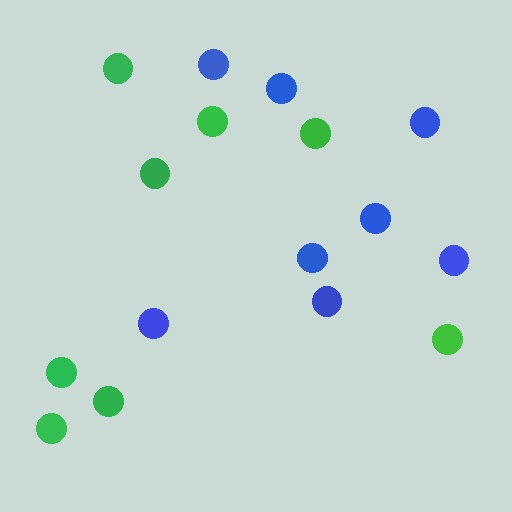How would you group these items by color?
There are 2 groups: one group of blue circles (8) and one group of green circles (8).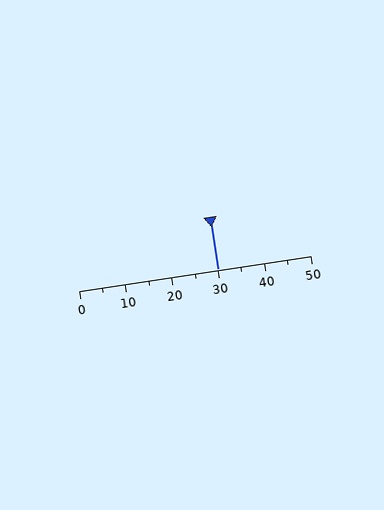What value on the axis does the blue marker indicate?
The marker indicates approximately 30.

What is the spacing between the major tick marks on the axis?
The major ticks are spaced 10 apart.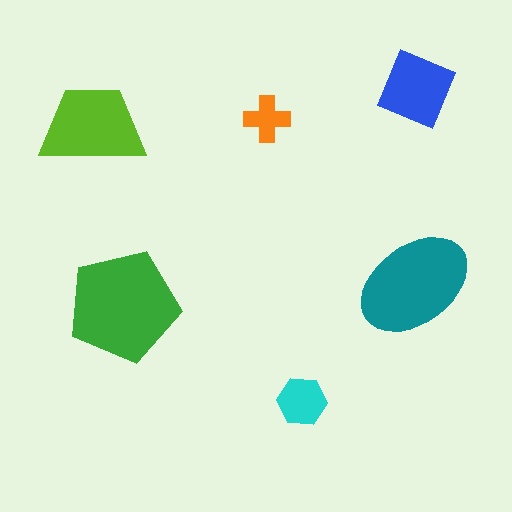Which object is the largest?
The green pentagon.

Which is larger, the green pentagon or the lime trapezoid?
The green pentagon.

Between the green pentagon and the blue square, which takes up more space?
The green pentagon.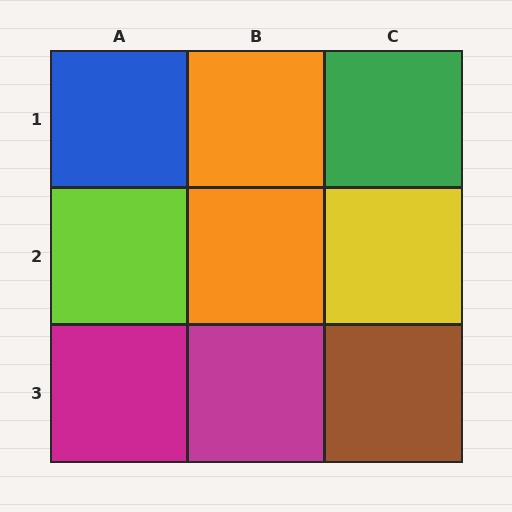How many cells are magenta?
2 cells are magenta.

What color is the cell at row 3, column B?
Magenta.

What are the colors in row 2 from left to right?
Lime, orange, yellow.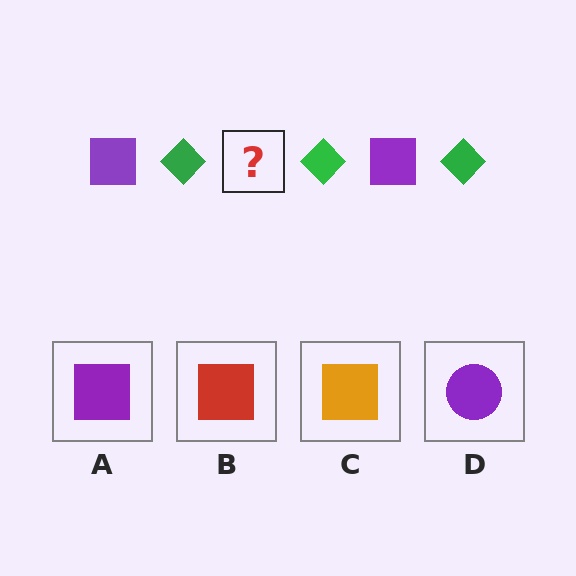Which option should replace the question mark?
Option A.